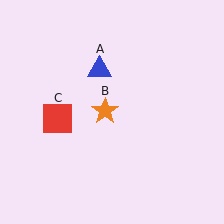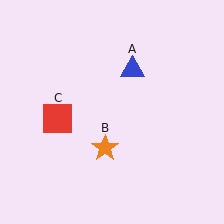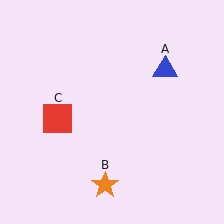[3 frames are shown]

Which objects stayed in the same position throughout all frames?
Red square (object C) remained stationary.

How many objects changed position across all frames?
2 objects changed position: blue triangle (object A), orange star (object B).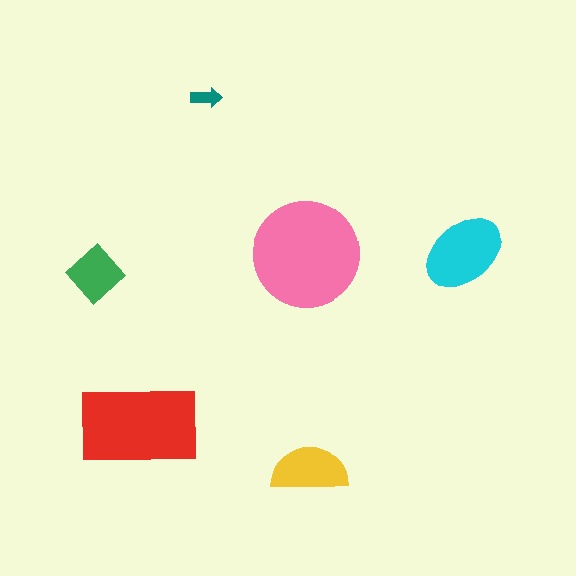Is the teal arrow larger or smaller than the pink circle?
Smaller.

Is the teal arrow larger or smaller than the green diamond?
Smaller.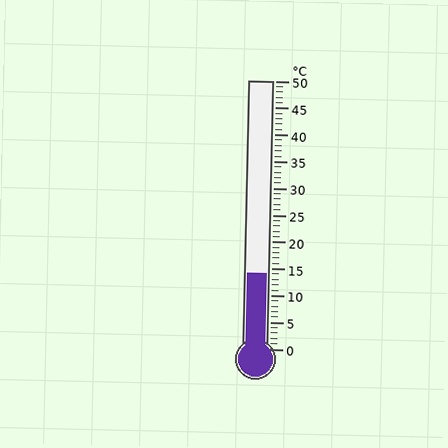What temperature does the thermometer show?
The thermometer shows approximately 14°C.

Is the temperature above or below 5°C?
The temperature is above 5°C.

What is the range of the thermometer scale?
The thermometer scale ranges from 0°C to 50°C.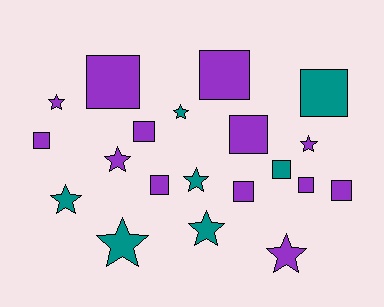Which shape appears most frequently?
Square, with 11 objects.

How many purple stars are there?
There are 4 purple stars.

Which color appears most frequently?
Purple, with 13 objects.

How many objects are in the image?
There are 20 objects.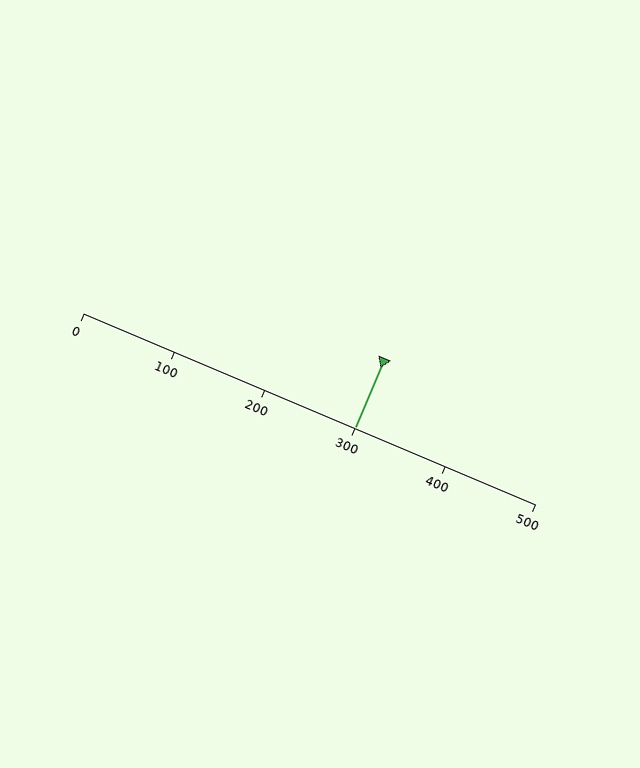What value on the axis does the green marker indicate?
The marker indicates approximately 300.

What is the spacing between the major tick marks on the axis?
The major ticks are spaced 100 apart.